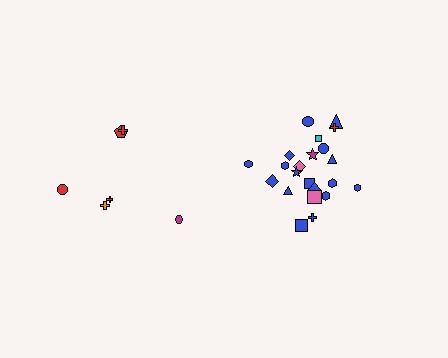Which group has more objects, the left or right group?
The right group.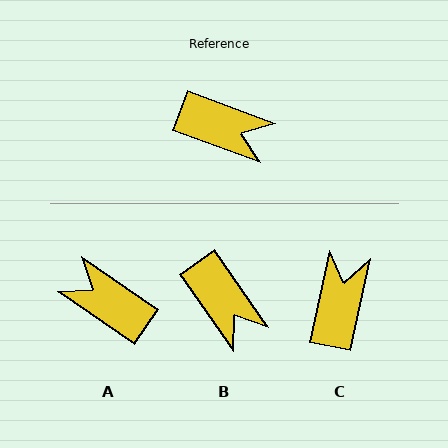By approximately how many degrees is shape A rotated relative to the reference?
Approximately 166 degrees counter-clockwise.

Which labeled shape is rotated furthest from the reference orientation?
A, about 166 degrees away.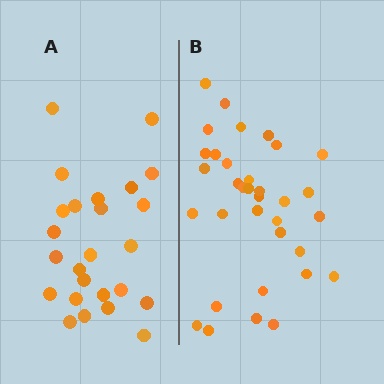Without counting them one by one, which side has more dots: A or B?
Region B (the right region) has more dots.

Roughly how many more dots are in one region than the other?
Region B has roughly 8 or so more dots than region A.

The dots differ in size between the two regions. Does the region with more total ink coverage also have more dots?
No. Region A has more total ink coverage because its dots are larger, but region B actually contains more individual dots. Total area can be misleading — the number of items is what matters here.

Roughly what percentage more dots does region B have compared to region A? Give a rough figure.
About 35% more.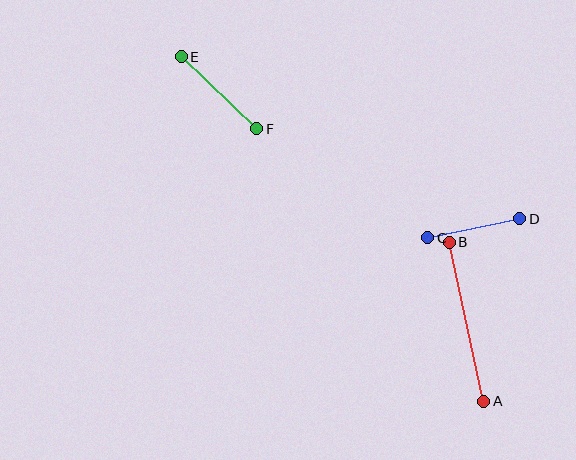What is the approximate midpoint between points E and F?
The midpoint is at approximately (219, 93) pixels.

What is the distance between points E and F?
The distance is approximately 104 pixels.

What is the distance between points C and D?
The distance is approximately 94 pixels.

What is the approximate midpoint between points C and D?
The midpoint is at approximately (474, 228) pixels.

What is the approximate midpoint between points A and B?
The midpoint is at approximately (466, 322) pixels.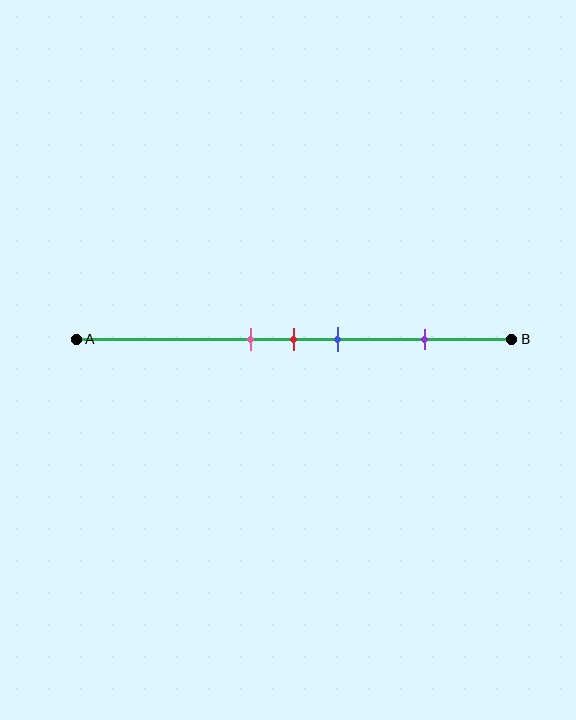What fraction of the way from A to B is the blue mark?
The blue mark is approximately 60% (0.6) of the way from A to B.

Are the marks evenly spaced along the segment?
No, the marks are not evenly spaced.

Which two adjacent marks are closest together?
The pink and red marks are the closest adjacent pair.